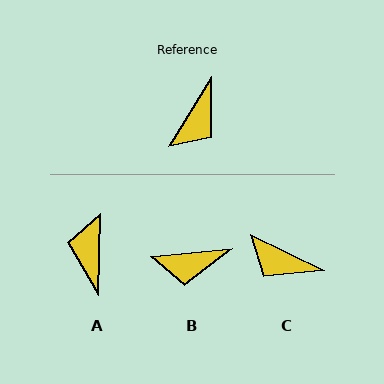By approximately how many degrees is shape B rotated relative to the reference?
Approximately 53 degrees clockwise.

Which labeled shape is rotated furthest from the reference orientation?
A, about 150 degrees away.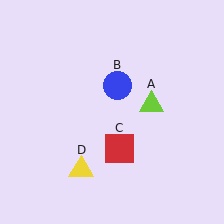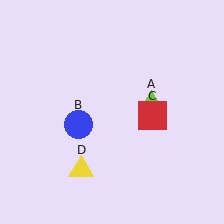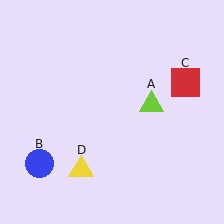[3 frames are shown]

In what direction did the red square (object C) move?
The red square (object C) moved up and to the right.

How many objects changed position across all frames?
2 objects changed position: blue circle (object B), red square (object C).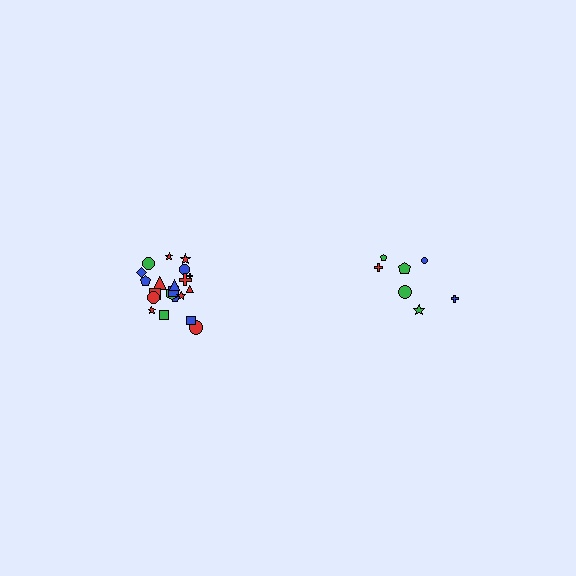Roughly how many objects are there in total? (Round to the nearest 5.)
Roughly 30 objects in total.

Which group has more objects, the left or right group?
The left group.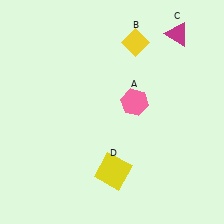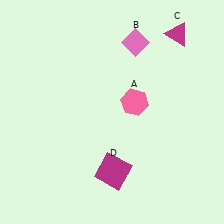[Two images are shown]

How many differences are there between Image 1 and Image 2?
There are 2 differences between the two images.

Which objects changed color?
B changed from yellow to pink. D changed from yellow to magenta.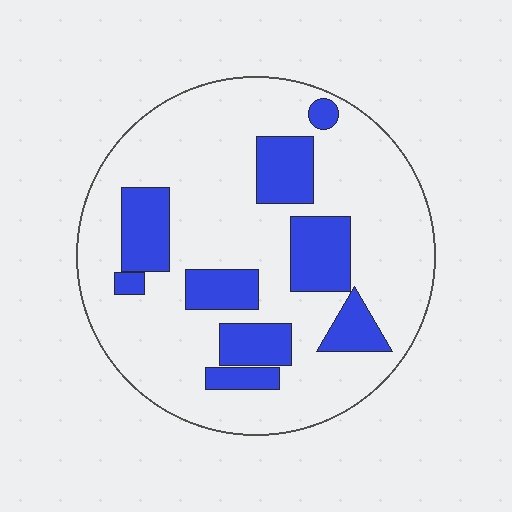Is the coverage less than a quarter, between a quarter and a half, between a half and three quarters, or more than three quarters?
Less than a quarter.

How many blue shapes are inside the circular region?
9.